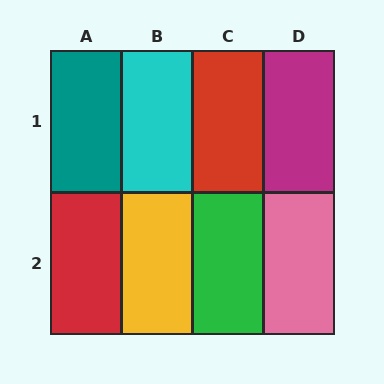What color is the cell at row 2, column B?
Yellow.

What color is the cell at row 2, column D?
Pink.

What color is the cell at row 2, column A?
Red.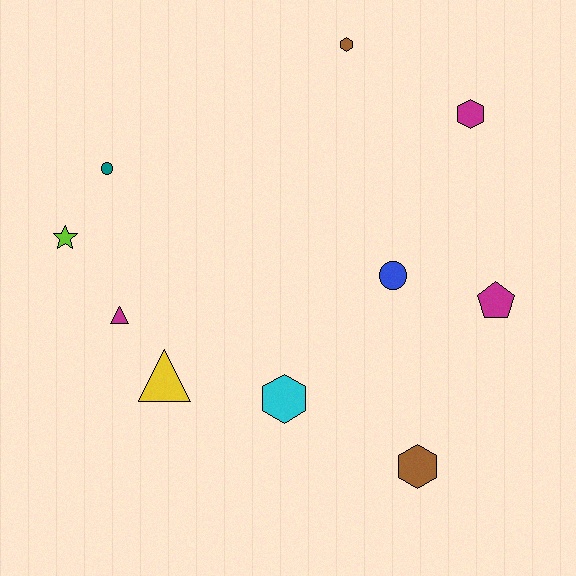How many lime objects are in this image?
There is 1 lime object.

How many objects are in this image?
There are 10 objects.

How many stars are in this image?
There is 1 star.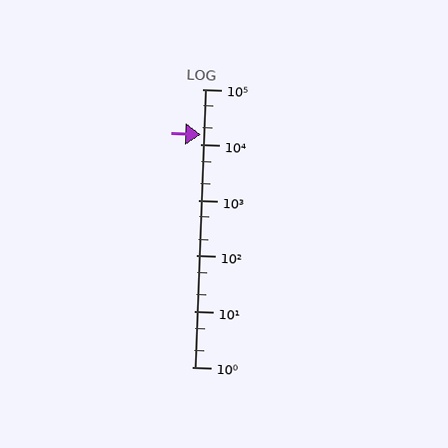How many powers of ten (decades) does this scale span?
The scale spans 5 decades, from 1 to 100000.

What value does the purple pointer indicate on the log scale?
The pointer indicates approximately 15000.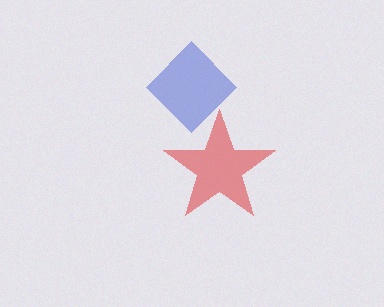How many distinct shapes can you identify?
There are 2 distinct shapes: a blue diamond, a red star.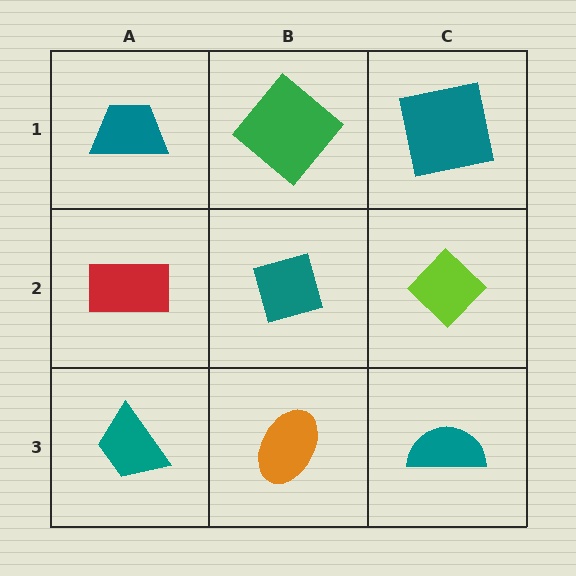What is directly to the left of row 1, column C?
A green diamond.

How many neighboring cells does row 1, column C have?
2.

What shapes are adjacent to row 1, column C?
A lime diamond (row 2, column C), a green diamond (row 1, column B).